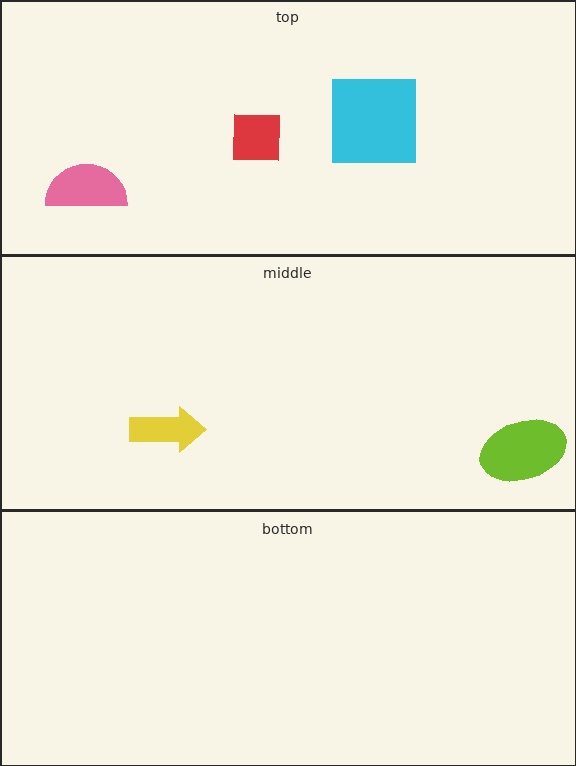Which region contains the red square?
The top region.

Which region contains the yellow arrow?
The middle region.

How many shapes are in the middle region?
2.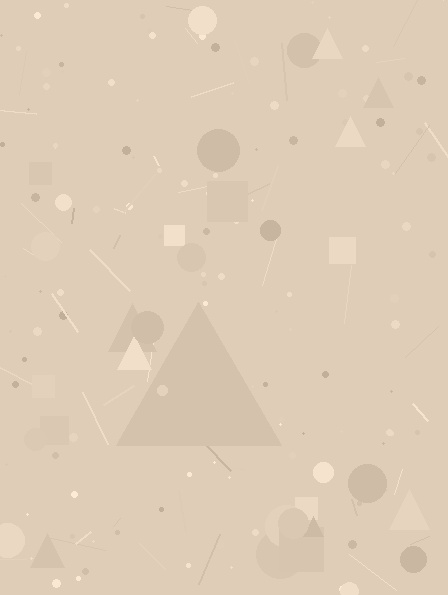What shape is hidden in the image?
A triangle is hidden in the image.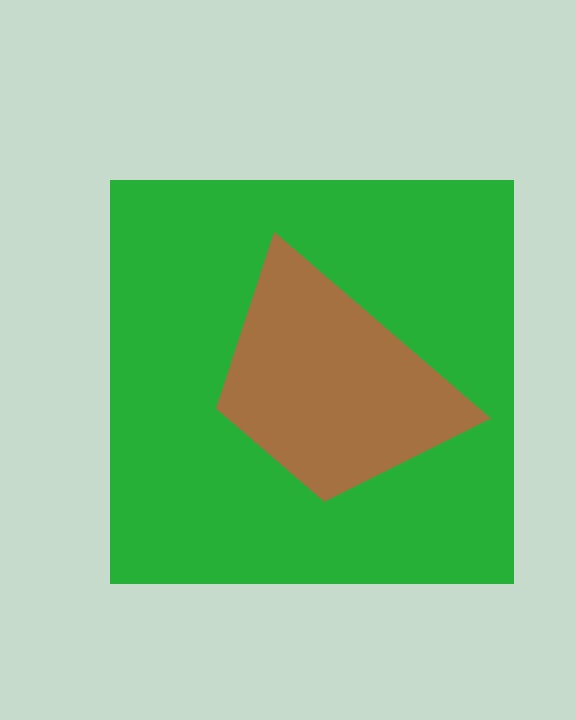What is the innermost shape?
The brown trapezoid.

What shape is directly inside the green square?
The brown trapezoid.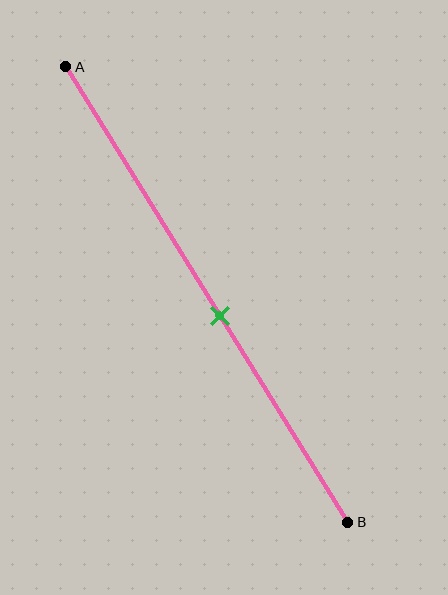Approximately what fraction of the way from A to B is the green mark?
The green mark is approximately 55% of the way from A to B.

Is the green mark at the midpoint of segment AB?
No, the mark is at about 55% from A, not at the 50% midpoint.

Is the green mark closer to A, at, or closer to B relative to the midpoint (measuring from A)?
The green mark is closer to point B than the midpoint of segment AB.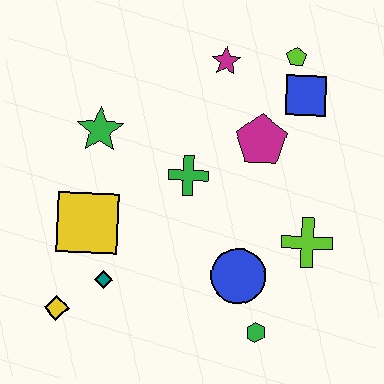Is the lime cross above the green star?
No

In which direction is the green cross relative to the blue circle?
The green cross is above the blue circle.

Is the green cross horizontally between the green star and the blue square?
Yes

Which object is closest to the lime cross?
The blue circle is closest to the lime cross.